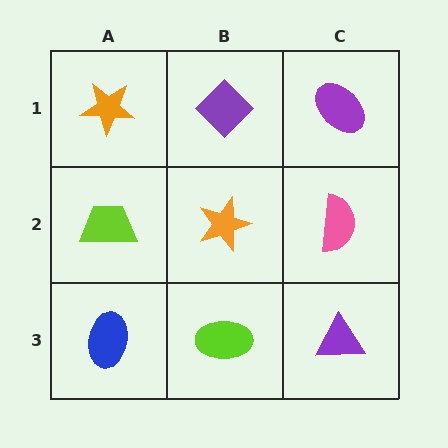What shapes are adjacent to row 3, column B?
An orange star (row 2, column B), a blue ellipse (row 3, column A), a purple triangle (row 3, column C).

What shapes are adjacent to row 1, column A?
A lime trapezoid (row 2, column A), a purple diamond (row 1, column B).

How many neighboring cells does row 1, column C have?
2.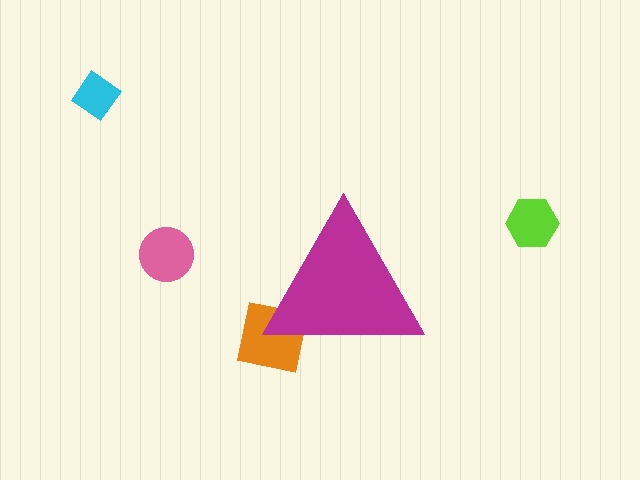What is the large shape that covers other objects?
A magenta triangle.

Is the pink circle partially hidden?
No, the pink circle is fully visible.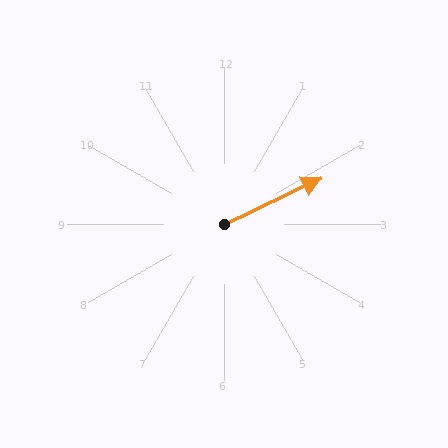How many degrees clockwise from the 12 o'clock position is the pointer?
Approximately 65 degrees.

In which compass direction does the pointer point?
Northeast.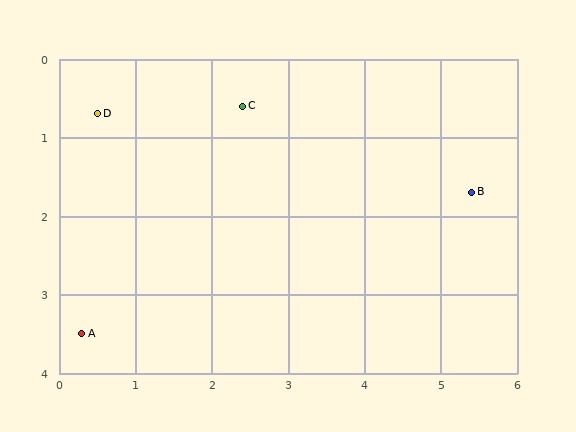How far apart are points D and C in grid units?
Points D and C are about 1.9 grid units apart.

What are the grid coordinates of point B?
Point B is at approximately (5.4, 1.7).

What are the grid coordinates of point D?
Point D is at approximately (0.5, 0.7).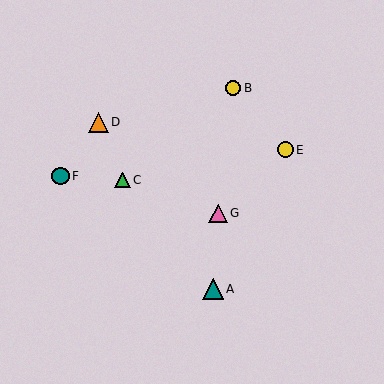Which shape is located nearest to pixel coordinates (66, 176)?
The teal circle (labeled F) at (61, 176) is nearest to that location.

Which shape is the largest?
The teal triangle (labeled A) is the largest.